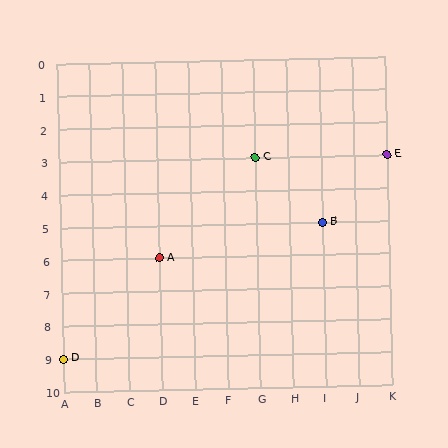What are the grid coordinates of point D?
Point D is at grid coordinates (A, 9).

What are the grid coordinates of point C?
Point C is at grid coordinates (G, 3).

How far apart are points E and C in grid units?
Points E and C are 4 columns apart.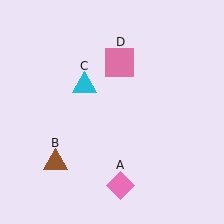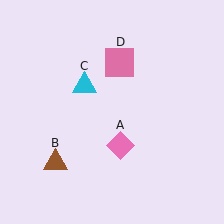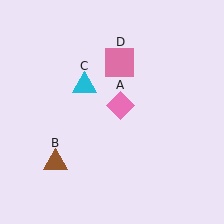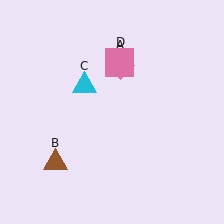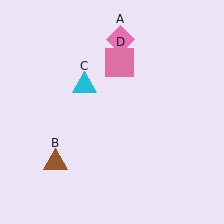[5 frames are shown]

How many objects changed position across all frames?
1 object changed position: pink diamond (object A).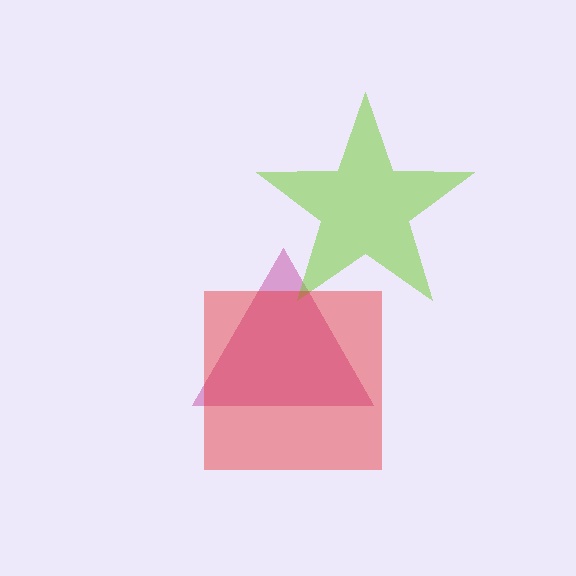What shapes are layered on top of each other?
The layered shapes are: a magenta triangle, a lime star, a red square.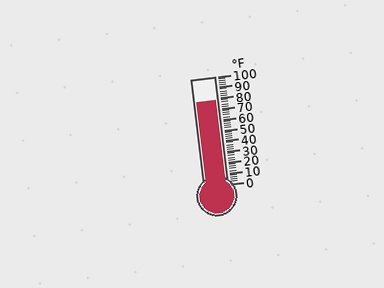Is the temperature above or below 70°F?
The temperature is above 70°F.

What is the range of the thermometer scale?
The thermometer scale ranges from 0°F to 100°F.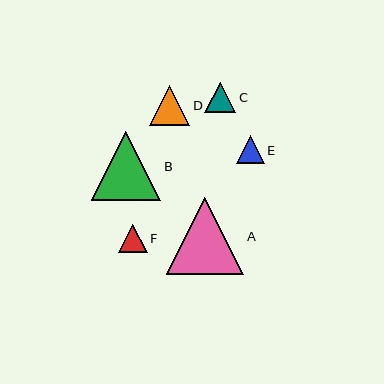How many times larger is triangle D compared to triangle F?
Triangle D is approximately 1.4 times the size of triangle F.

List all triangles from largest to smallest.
From largest to smallest: A, B, D, C, F, E.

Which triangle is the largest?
Triangle A is the largest with a size of approximately 77 pixels.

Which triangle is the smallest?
Triangle E is the smallest with a size of approximately 27 pixels.